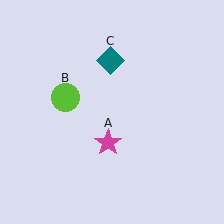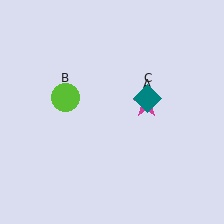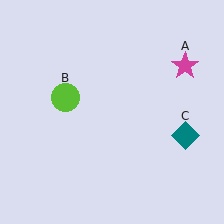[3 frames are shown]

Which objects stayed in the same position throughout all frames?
Lime circle (object B) remained stationary.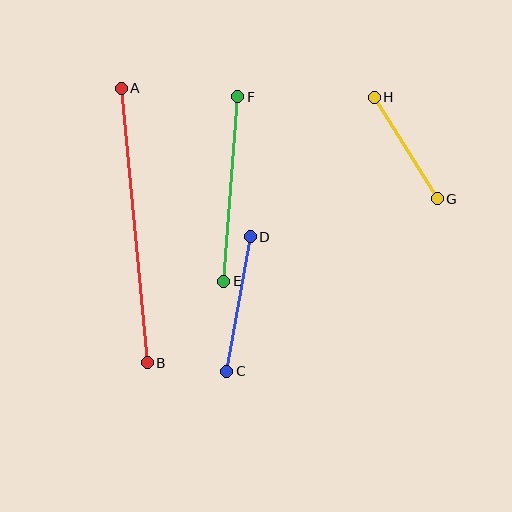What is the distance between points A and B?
The distance is approximately 275 pixels.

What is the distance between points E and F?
The distance is approximately 185 pixels.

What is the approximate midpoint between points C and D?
The midpoint is at approximately (239, 304) pixels.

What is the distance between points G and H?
The distance is approximately 119 pixels.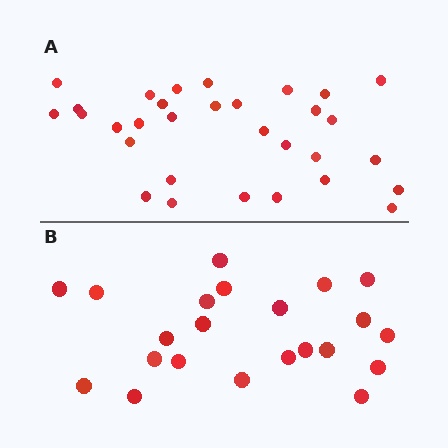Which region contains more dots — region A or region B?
Region A (the top region) has more dots.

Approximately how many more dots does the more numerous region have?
Region A has roughly 8 or so more dots than region B.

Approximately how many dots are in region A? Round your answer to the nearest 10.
About 30 dots. (The exact count is 31, which rounds to 30.)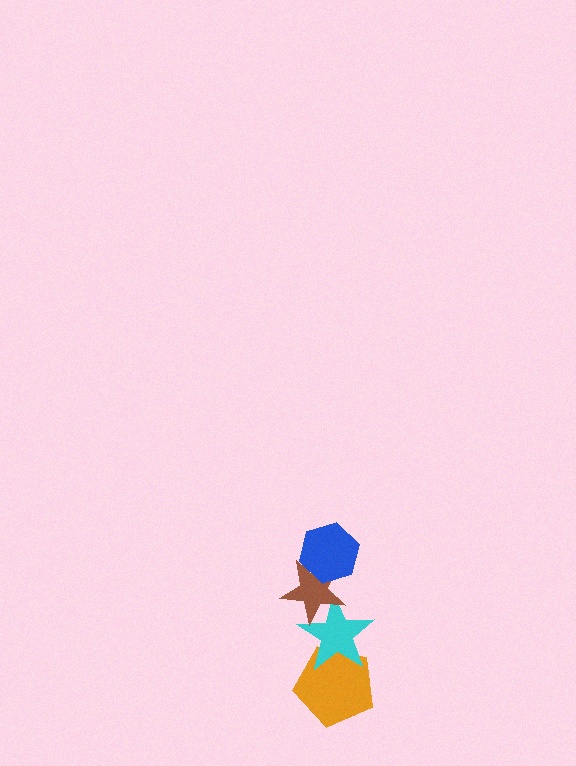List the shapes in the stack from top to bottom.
From top to bottom: the blue hexagon, the brown star, the cyan star, the orange pentagon.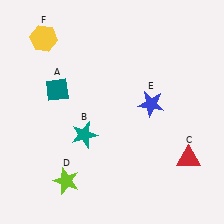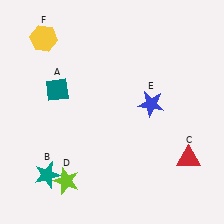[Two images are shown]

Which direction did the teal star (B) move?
The teal star (B) moved down.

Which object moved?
The teal star (B) moved down.